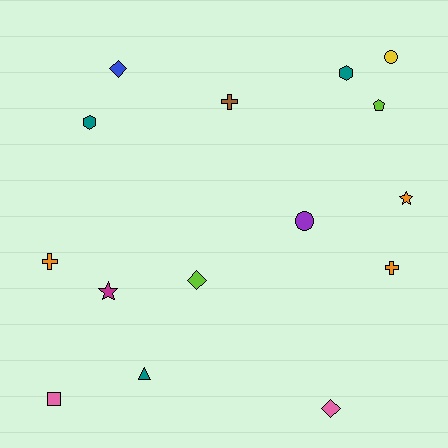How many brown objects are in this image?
There is 1 brown object.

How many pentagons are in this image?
There is 1 pentagon.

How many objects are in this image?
There are 15 objects.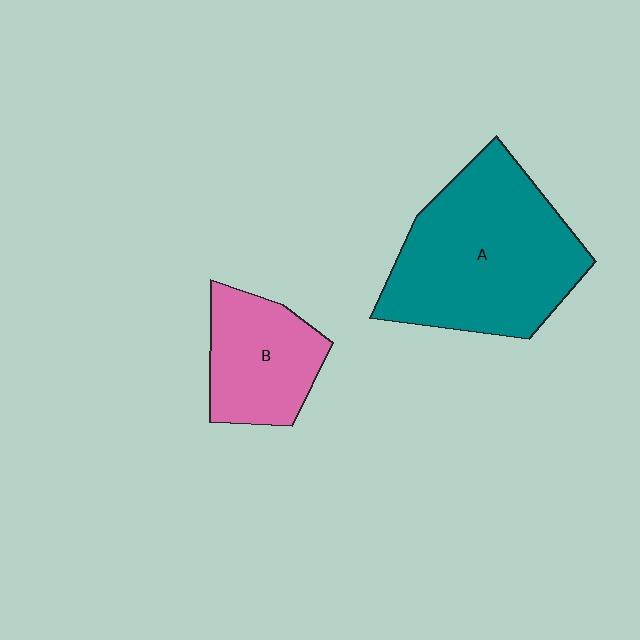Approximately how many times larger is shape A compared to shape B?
Approximately 2.0 times.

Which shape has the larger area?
Shape A (teal).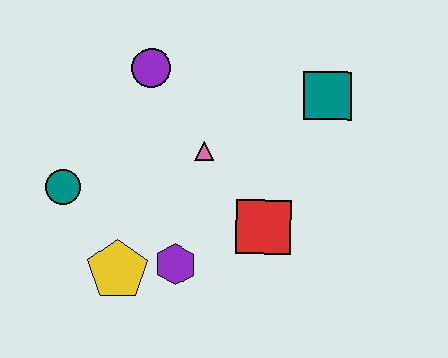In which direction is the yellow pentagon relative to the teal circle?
The yellow pentagon is below the teal circle.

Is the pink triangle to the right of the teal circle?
Yes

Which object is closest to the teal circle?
The yellow pentagon is closest to the teal circle.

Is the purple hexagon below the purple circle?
Yes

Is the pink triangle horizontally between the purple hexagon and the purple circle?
No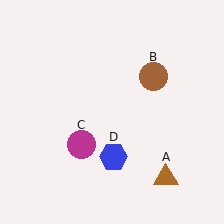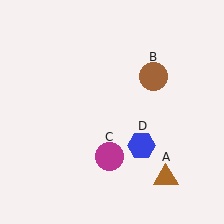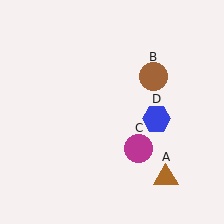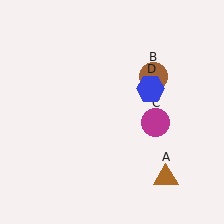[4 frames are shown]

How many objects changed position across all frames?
2 objects changed position: magenta circle (object C), blue hexagon (object D).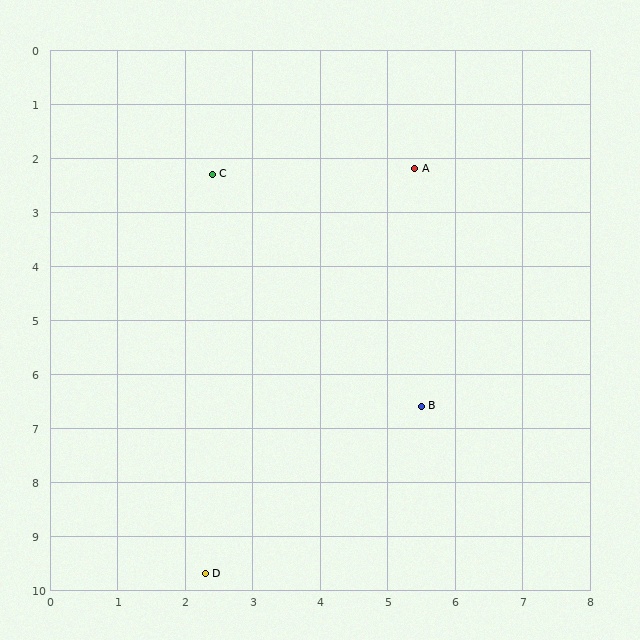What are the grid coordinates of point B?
Point B is at approximately (5.5, 6.6).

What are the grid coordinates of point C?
Point C is at approximately (2.4, 2.3).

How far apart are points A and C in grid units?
Points A and C are about 3.0 grid units apart.